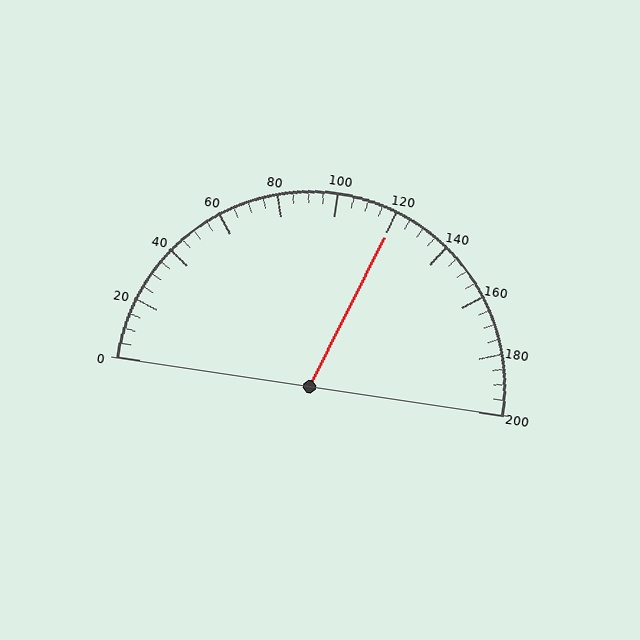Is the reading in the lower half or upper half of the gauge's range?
The reading is in the upper half of the range (0 to 200).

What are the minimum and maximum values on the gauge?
The gauge ranges from 0 to 200.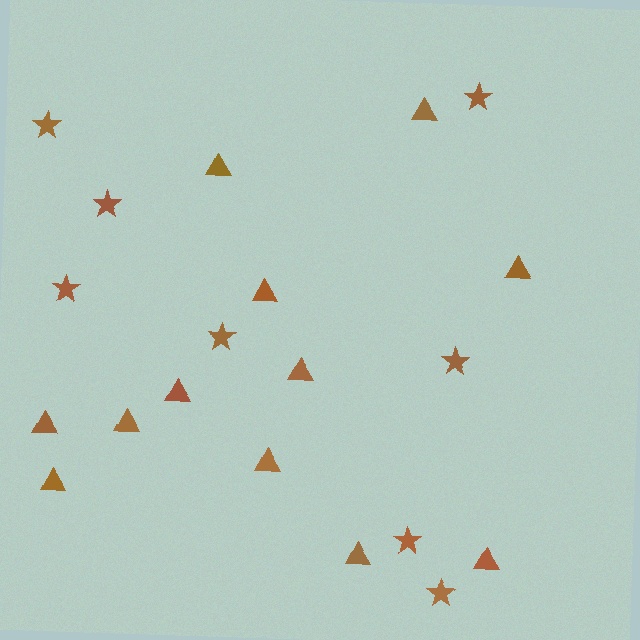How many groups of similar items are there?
There are 2 groups: one group of stars (8) and one group of triangles (12).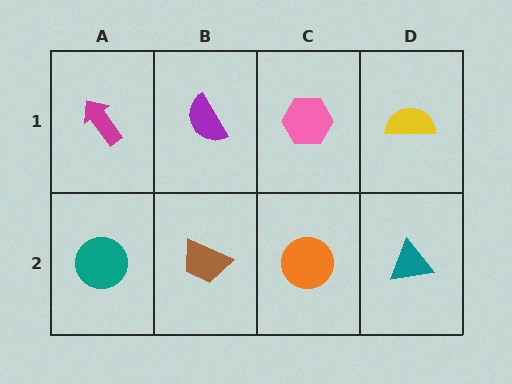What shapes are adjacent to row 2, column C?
A pink hexagon (row 1, column C), a brown trapezoid (row 2, column B), a teal triangle (row 2, column D).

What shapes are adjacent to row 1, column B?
A brown trapezoid (row 2, column B), a magenta arrow (row 1, column A), a pink hexagon (row 1, column C).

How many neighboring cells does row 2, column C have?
3.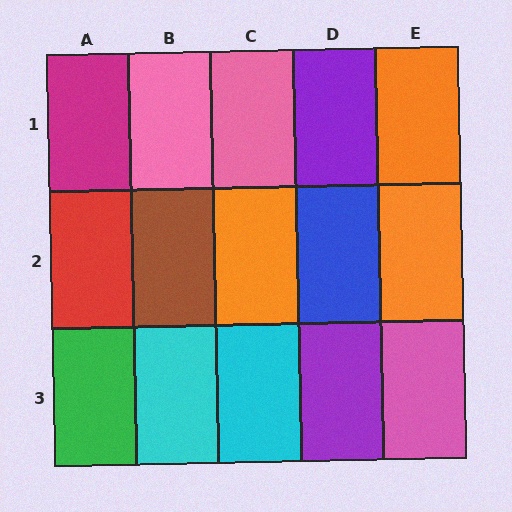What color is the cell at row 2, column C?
Orange.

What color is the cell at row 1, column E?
Orange.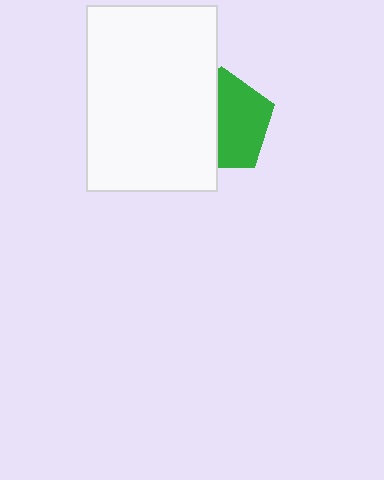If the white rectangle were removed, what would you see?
You would see the complete green pentagon.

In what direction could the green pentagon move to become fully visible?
The green pentagon could move right. That would shift it out from behind the white rectangle entirely.